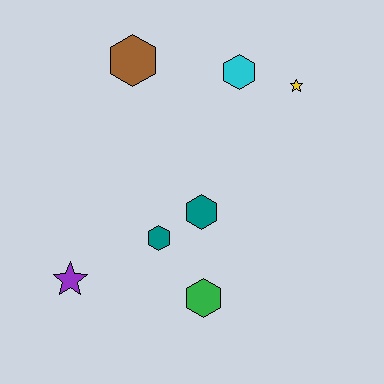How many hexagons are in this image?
There are 5 hexagons.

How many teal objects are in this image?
There are 2 teal objects.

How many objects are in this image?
There are 7 objects.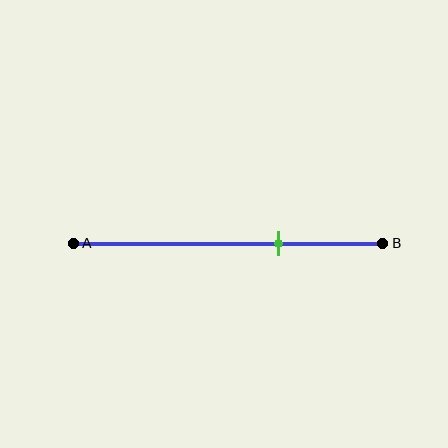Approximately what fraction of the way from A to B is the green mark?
The green mark is approximately 65% of the way from A to B.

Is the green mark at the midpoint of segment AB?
No, the mark is at about 65% from A, not at the 50% midpoint.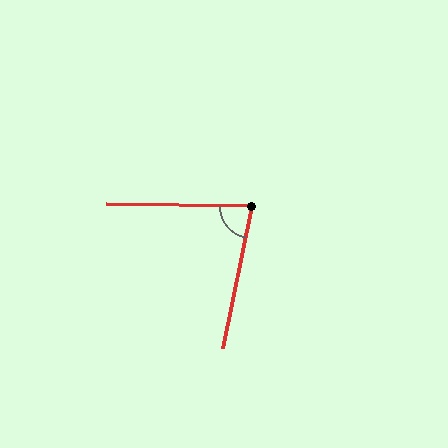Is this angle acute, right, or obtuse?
It is acute.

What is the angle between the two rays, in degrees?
Approximately 80 degrees.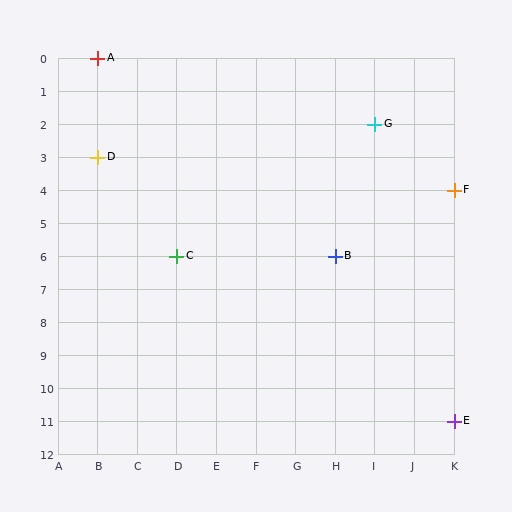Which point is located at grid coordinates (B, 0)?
Point A is at (B, 0).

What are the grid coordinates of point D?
Point D is at grid coordinates (B, 3).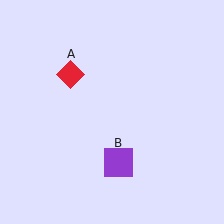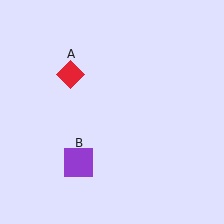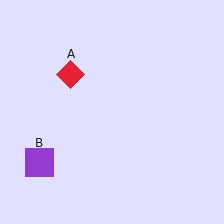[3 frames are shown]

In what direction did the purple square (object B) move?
The purple square (object B) moved left.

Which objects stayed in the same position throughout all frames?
Red diamond (object A) remained stationary.